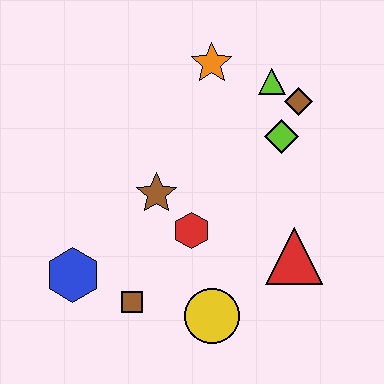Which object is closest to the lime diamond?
The brown diamond is closest to the lime diamond.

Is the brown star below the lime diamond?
Yes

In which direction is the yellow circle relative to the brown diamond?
The yellow circle is below the brown diamond.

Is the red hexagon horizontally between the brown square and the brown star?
No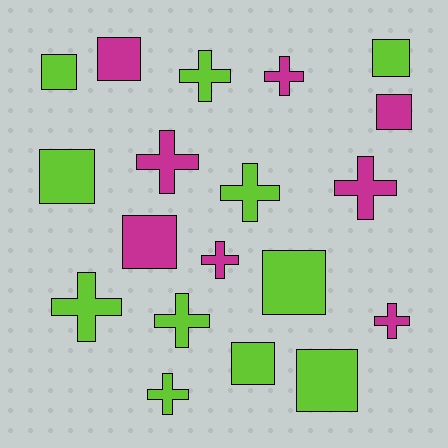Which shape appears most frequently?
Cross, with 10 objects.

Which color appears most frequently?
Lime, with 11 objects.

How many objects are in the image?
There are 19 objects.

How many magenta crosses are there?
There are 5 magenta crosses.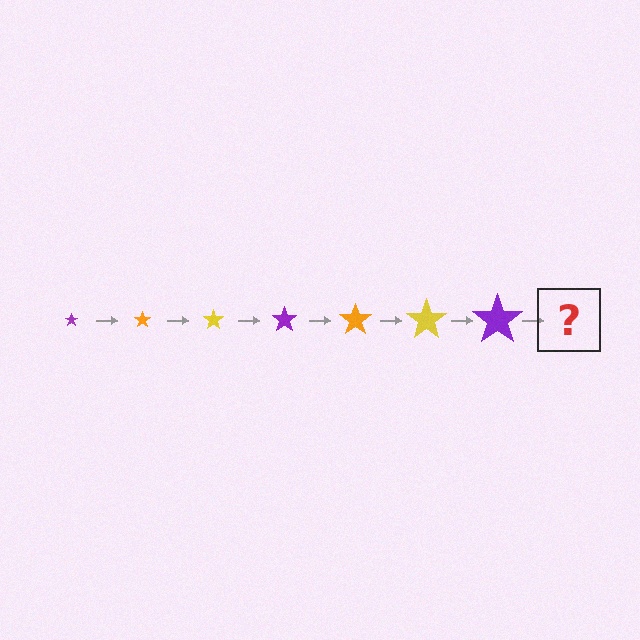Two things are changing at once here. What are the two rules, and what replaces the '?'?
The two rules are that the star grows larger each step and the color cycles through purple, orange, and yellow. The '?' should be an orange star, larger than the previous one.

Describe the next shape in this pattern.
It should be an orange star, larger than the previous one.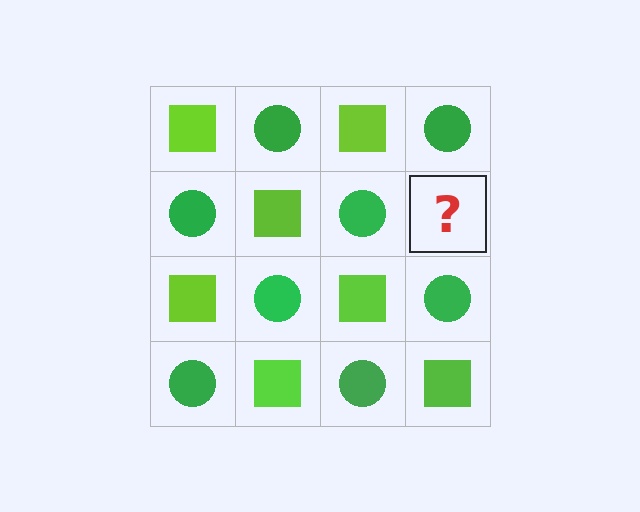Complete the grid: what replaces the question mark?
The question mark should be replaced with a lime square.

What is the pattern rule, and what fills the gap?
The rule is that it alternates lime square and green circle in a checkerboard pattern. The gap should be filled with a lime square.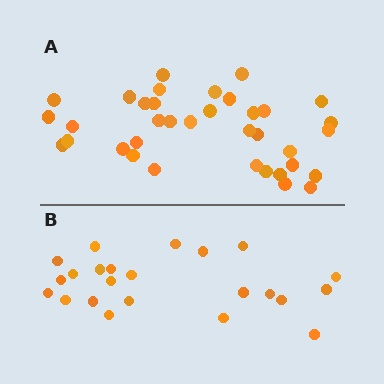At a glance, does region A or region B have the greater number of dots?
Region A (the top region) has more dots.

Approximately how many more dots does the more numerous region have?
Region A has approximately 15 more dots than region B.